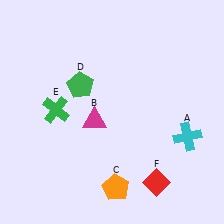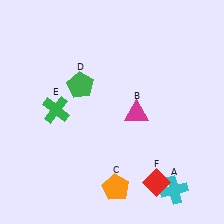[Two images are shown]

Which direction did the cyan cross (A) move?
The cyan cross (A) moved down.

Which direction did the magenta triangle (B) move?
The magenta triangle (B) moved right.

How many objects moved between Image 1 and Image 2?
2 objects moved between the two images.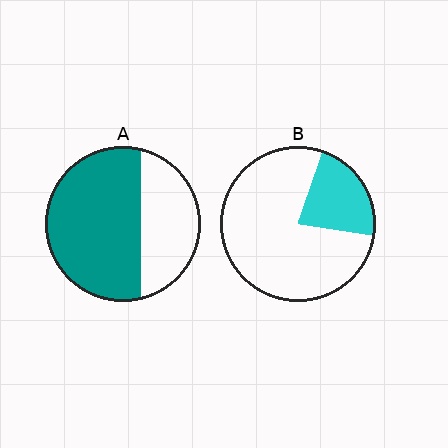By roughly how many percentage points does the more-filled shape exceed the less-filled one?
By roughly 40 percentage points (A over B).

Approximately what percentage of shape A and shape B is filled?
A is approximately 65% and B is approximately 20%.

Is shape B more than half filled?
No.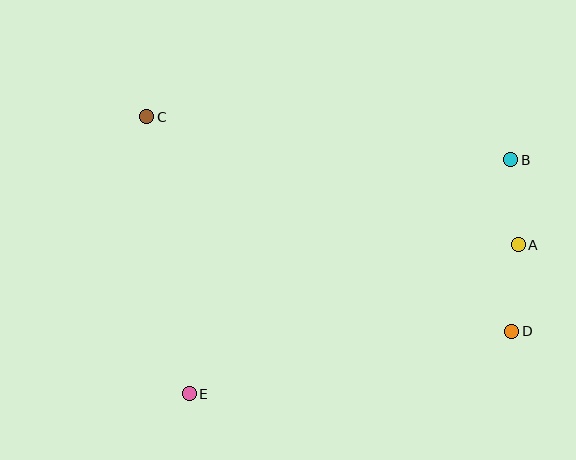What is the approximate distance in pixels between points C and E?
The distance between C and E is approximately 280 pixels.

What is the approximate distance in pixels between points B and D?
The distance between B and D is approximately 171 pixels.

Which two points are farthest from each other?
Points C and D are farthest from each other.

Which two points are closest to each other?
Points A and B are closest to each other.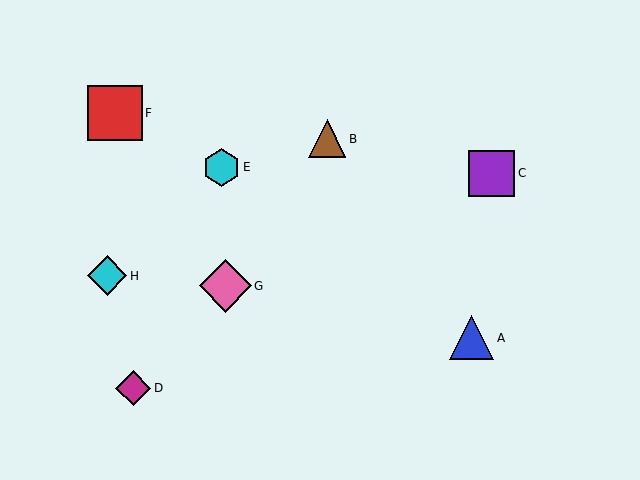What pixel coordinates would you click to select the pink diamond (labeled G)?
Click at (225, 286) to select the pink diamond G.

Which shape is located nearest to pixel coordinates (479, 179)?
The purple square (labeled C) at (492, 173) is nearest to that location.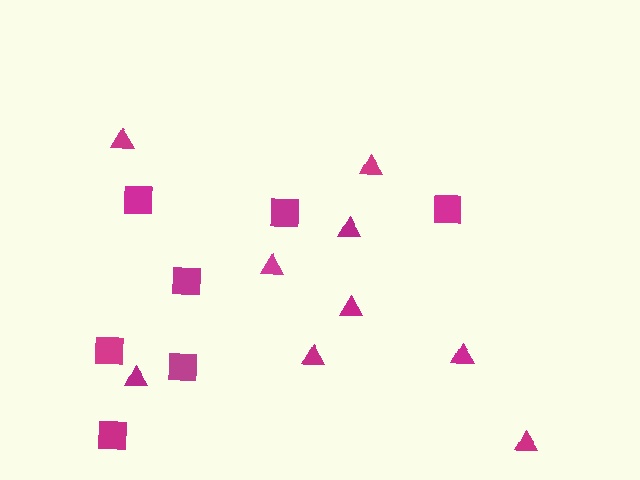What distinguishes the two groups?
There are 2 groups: one group of squares (7) and one group of triangles (9).